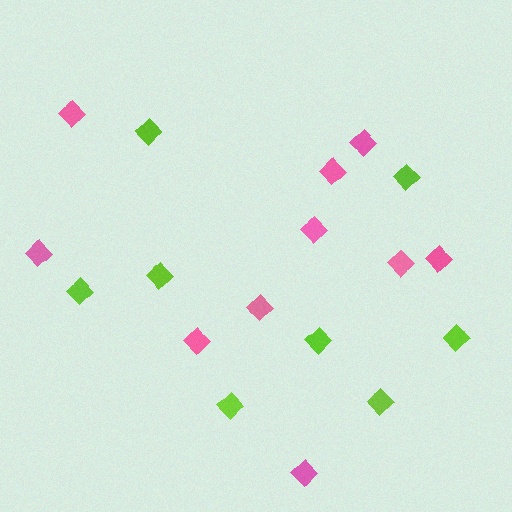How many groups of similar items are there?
There are 2 groups: one group of lime diamonds (8) and one group of pink diamonds (10).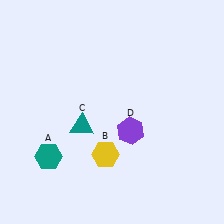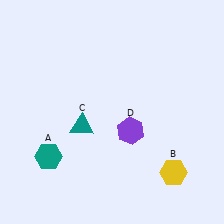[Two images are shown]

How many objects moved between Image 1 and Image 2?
1 object moved between the two images.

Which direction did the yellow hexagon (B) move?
The yellow hexagon (B) moved right.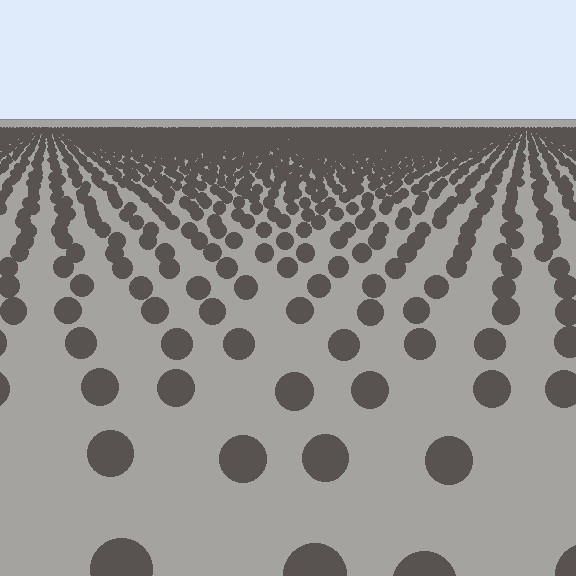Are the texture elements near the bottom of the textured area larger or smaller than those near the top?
Larger. Near the bottom, elements are closer to the viewer and appear at a bigger on-screen size.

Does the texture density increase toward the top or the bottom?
Density increases toward the top.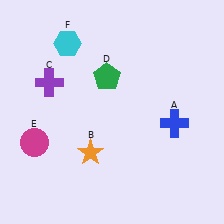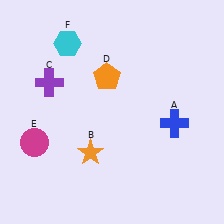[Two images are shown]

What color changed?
The pentagon (D) changed from green in Image 1 to orange in Image 2.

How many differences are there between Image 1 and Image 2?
There is 1 difference between the two images.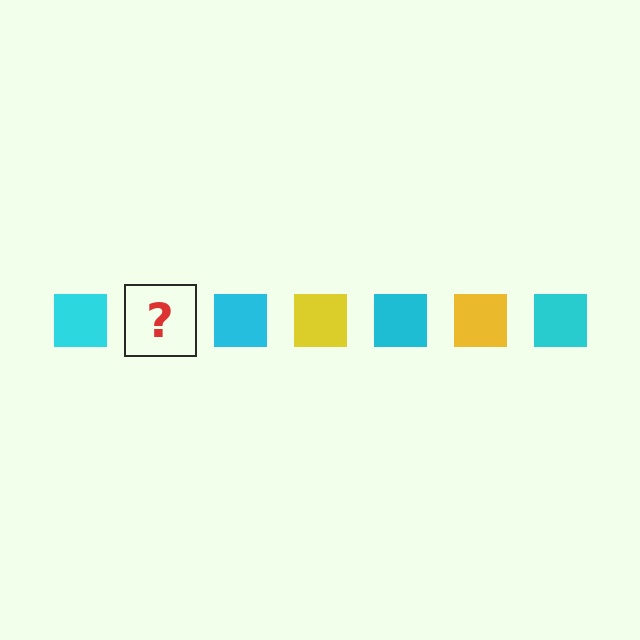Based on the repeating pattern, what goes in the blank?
The blank should be a yellow square.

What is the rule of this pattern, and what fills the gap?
The rule is that the pattern cycles through cyan, yellow squares. The gap should be filled with a yellow square.